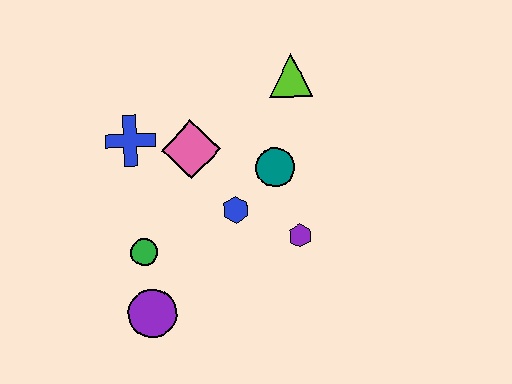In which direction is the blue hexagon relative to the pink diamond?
The blue hexagon is below the pink diamond.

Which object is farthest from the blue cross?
The purple hexagon is farthest from the blue cross.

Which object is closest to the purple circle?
The green circle is closest to the purple circle.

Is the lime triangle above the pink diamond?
Yes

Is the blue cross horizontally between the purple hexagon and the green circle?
No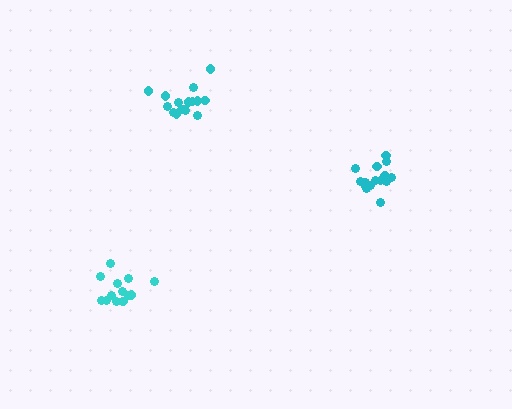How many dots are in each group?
Group 1: 16 dots, Group 2: 16 dots, Group 3: 13 dots (45 total).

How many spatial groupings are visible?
There are 3 spatial groupings.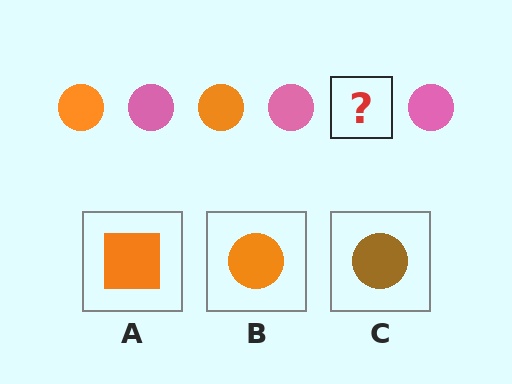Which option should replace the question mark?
Option B.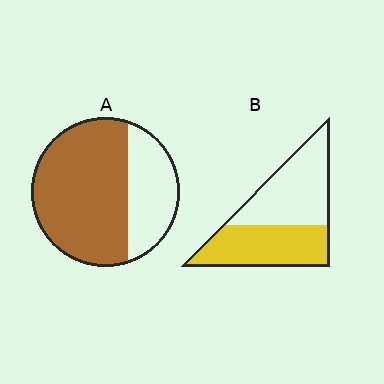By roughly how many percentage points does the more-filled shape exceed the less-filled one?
By roughly 20 percentage points (A over B).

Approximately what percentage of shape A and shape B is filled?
A is approximately 70% and B is approximately 50%.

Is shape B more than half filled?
Roughly half.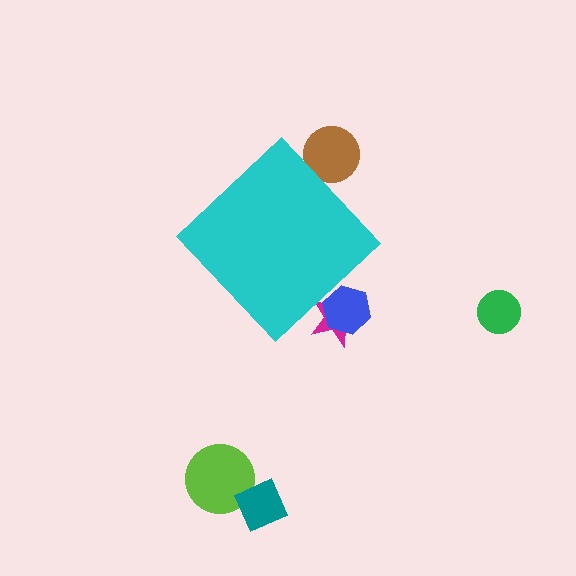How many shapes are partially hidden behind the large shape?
3 shapes are partially hidden.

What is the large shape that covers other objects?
A cyan diamond.